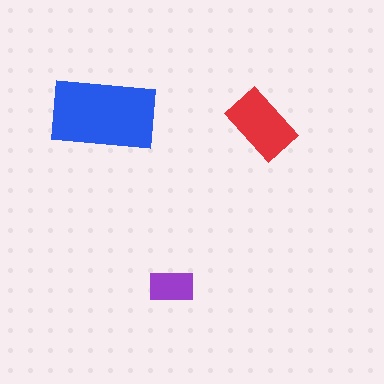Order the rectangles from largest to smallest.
the blue one, the red one, the purple one.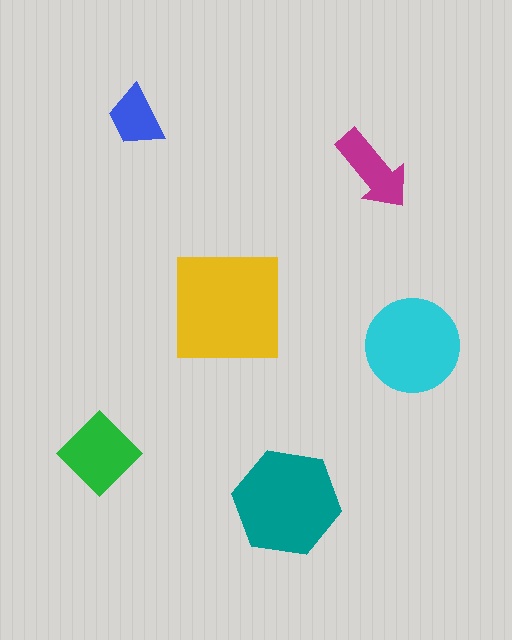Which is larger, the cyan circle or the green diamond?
The cyan circle.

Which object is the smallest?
The blue trapezoid.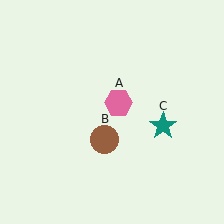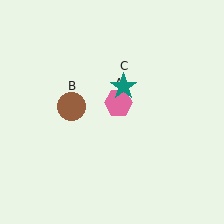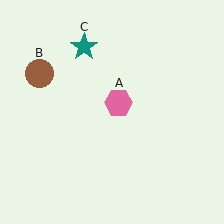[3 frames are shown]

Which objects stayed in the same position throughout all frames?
Pink hexagon (object A) remained stationary.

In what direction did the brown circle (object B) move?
The brown circle (object B) moved up and to the left.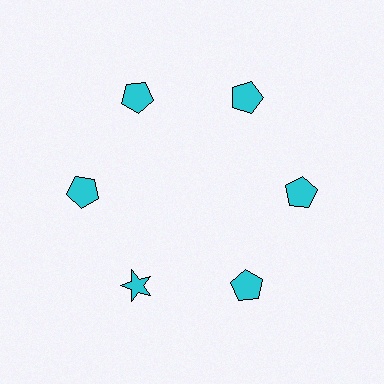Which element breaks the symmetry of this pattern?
The cyan star at roughly the 7 o'clock position breaks the symmetry. All other shapes are cyan pentagons.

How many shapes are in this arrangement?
There are 6 shapes arranged in a ring pattern.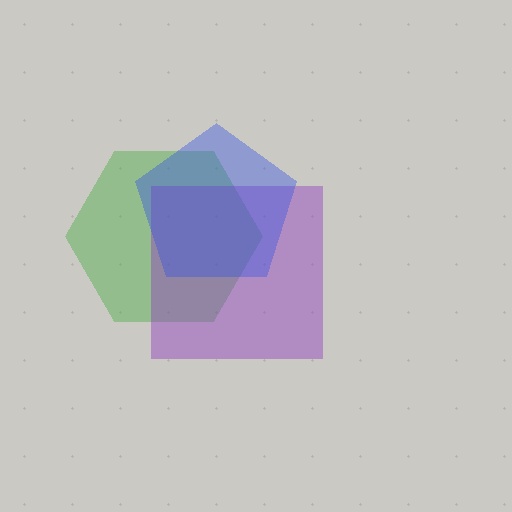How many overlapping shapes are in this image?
There are 3 overlapping shapes in the image.